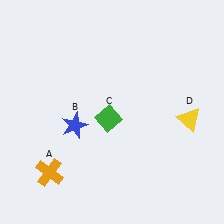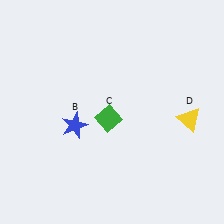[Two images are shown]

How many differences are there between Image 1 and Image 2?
There is 1 difference between the two images.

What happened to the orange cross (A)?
The orange cross (A) was removed in Image 2. It was in the bottom-left area of Image 1.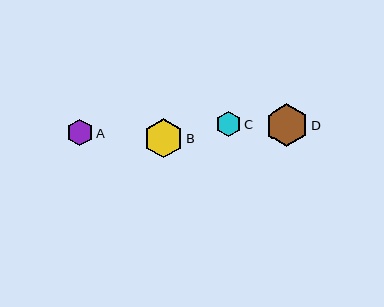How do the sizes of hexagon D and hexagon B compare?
Hexagon D and hexagon B are approximately the same size.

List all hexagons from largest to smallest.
From largest to smallest: D, B, A, C.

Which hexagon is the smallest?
Hexagon C is the smallest with a size of approximately 25 pixels.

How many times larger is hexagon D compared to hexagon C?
Hexagon D is approximately 1.7 times the size of hexagon C.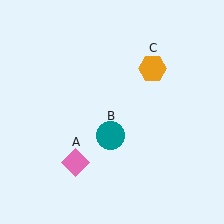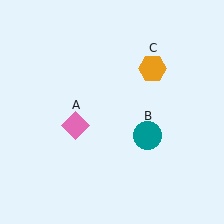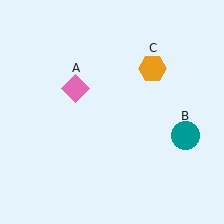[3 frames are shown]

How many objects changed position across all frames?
2 objects changed position: pink diamond (object A), teal circle (object B).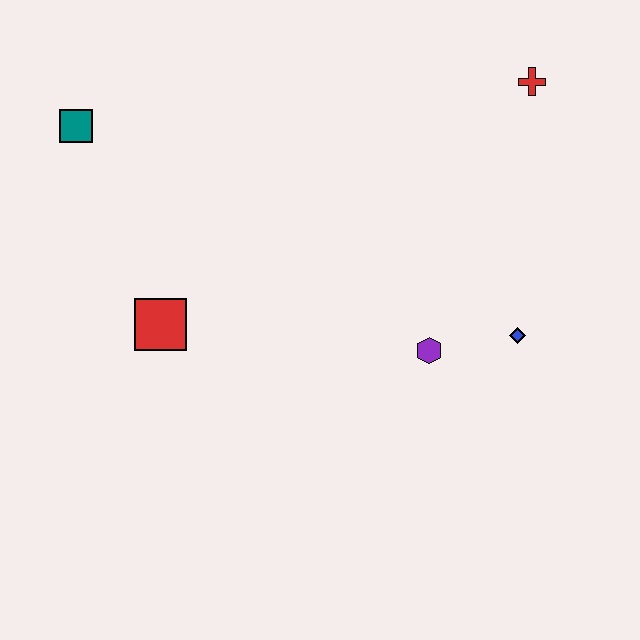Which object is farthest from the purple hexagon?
The teal square is farthest from the purple hexagon.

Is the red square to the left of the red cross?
Yes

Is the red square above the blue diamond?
Yes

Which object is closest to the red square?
The teal square is closest to the red square.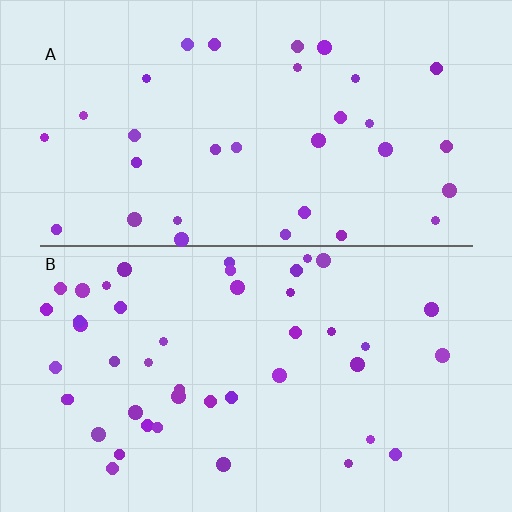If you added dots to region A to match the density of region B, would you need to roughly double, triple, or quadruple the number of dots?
Approximately double.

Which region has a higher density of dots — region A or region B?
B (the bottom).